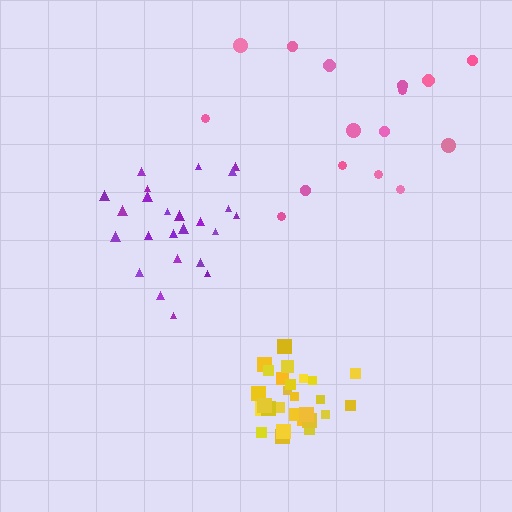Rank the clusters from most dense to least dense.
yellow, purple, pink.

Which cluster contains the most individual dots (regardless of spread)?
Yellow (27).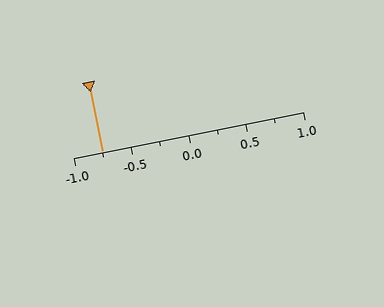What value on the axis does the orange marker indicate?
The marker indicates approximately -0.75.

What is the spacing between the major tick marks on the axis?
The major ticks are spaced 0.5 apart.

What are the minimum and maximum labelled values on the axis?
The axis runs from -1.0 to 1.0.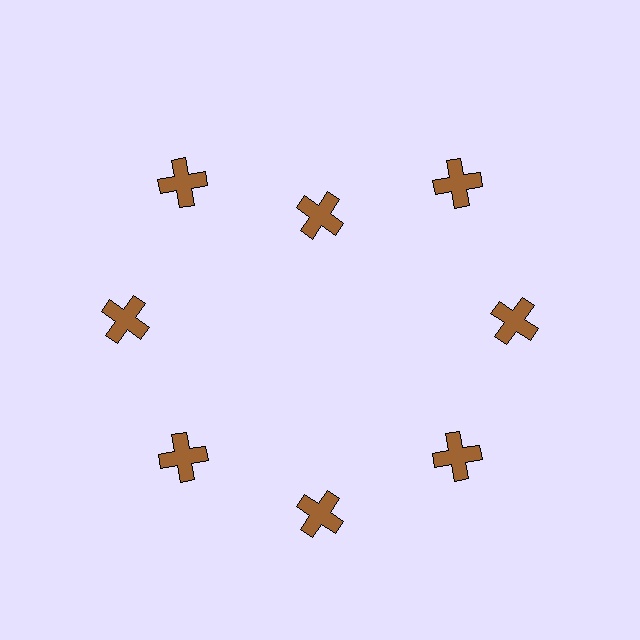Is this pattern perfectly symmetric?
No. The 8 brown crosses are arranged in a ring, but one element near the 12 o'clock position is pulled inward toward the center, breaking the 8-fold rotational symmetry.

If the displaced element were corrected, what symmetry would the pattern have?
It would have 8-fold rotational symmetry — the pattern would map onto itself every 45 degrees.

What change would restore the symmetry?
The symmetry would be restored by moving it outward, back onto the ring so that all 8 crosses sit at equal angles and equal distance from the center.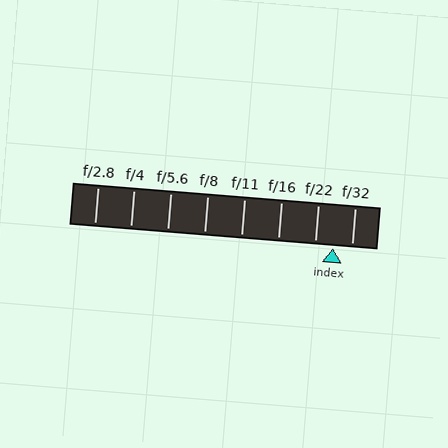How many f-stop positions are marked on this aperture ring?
There are 8 f-stop positions marked.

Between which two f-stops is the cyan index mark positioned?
The index mark is between f/22 and f/32.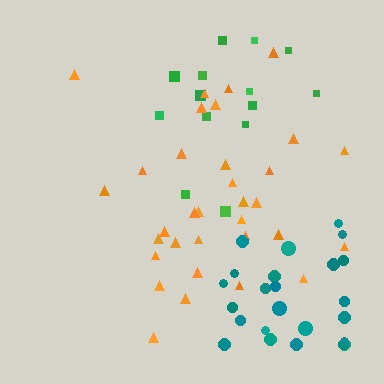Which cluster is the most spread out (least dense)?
Green.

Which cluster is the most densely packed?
Orange.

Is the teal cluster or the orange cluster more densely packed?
Orange.